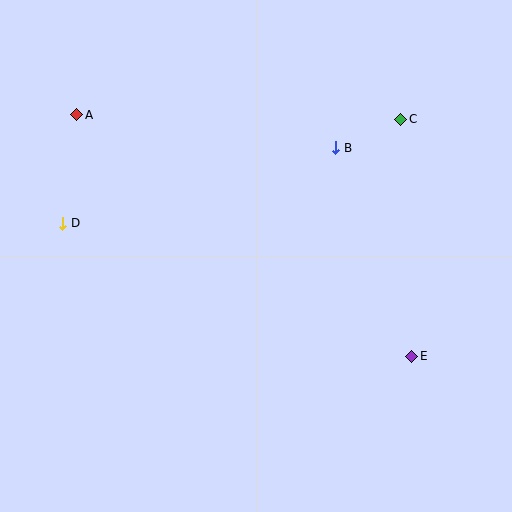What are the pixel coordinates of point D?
Point D is at (63, 223).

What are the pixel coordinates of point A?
Point A is at (77, 115).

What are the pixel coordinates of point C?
Point C is at (401, 119).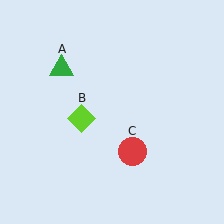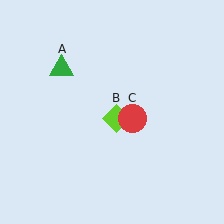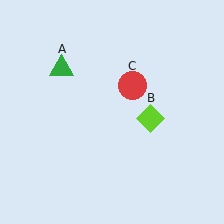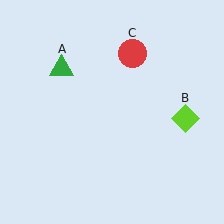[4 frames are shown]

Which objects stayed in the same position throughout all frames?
Green triangle (object A) remained stationary.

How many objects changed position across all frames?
2 objects changed position: lime diamond (object B), red circle (object C).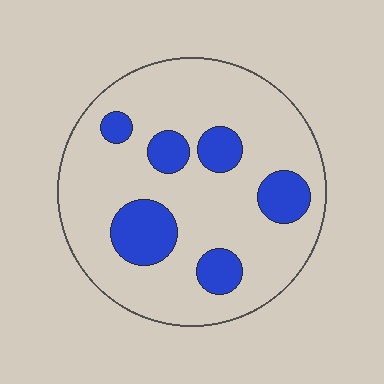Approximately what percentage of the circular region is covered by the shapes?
Approximately 20%.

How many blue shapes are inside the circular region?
6.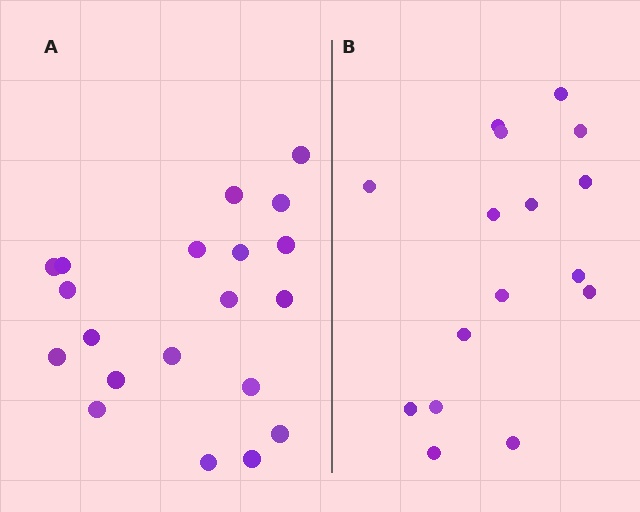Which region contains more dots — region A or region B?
Region A (the left region) has more dots.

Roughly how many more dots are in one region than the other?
Region A has about 4 more dots than region B.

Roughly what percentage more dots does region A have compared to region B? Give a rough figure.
About 25% more.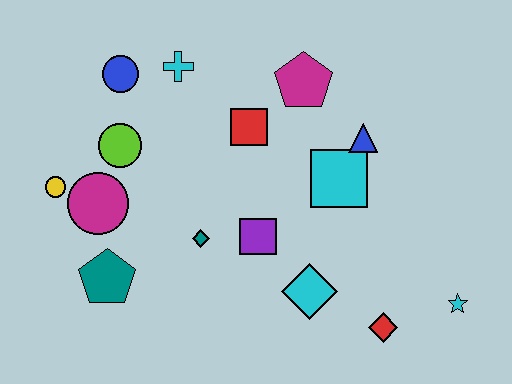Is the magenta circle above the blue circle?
No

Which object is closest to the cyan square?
The blue triangle is closest to the cyan square.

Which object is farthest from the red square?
The cyan star is farthest from the red square.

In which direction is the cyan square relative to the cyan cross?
The cyan square is to the right of the cyan cross.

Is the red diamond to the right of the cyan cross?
Yes